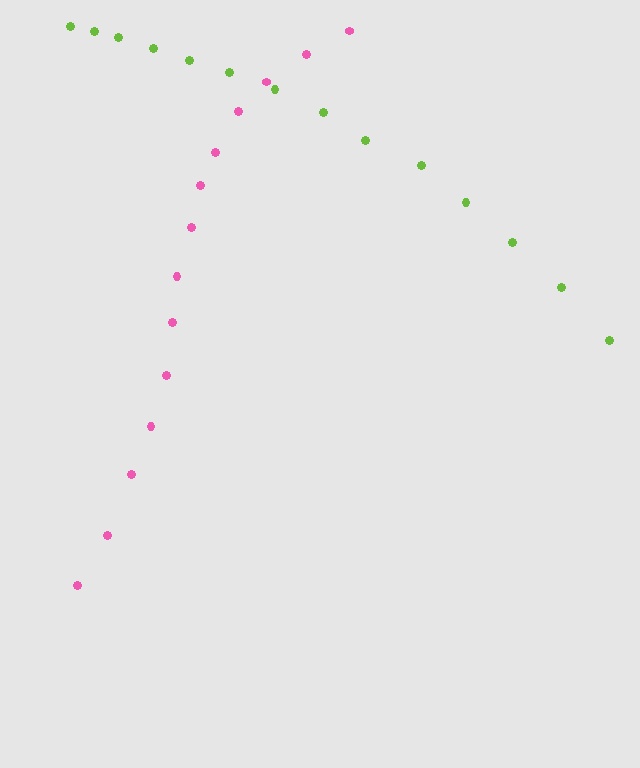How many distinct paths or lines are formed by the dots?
There are 2 distinct paths.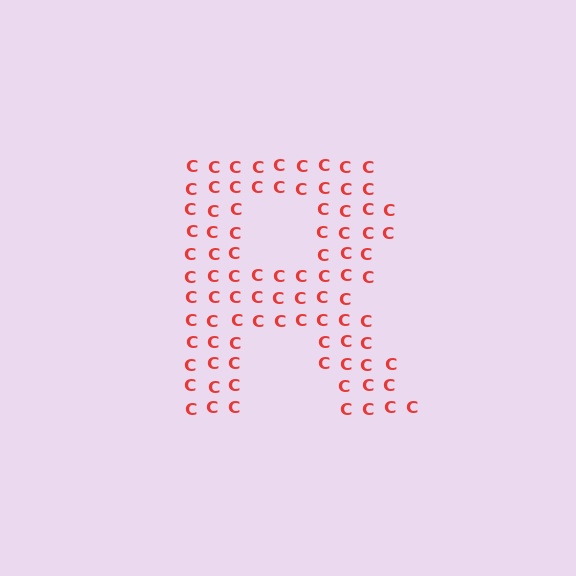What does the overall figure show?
The overall figure shows the letter R.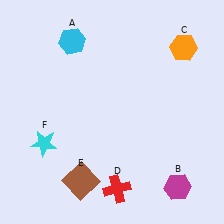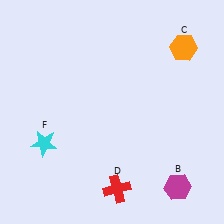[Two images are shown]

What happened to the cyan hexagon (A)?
The cyan hexagon (A) was removed in Image 2. It was in the top-left area of Image 1.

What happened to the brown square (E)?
The brown square (E) was removed in Image 2. It was in the bottom-left area of Image 1.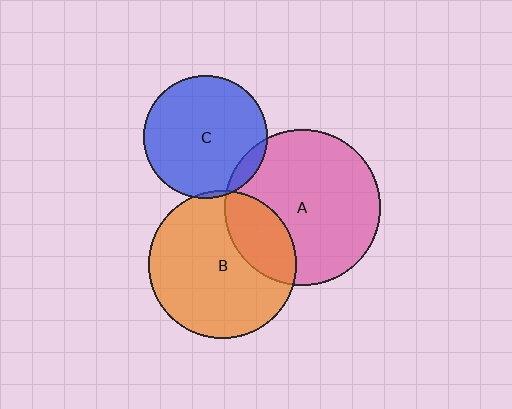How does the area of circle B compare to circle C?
Approximately 1.4 times.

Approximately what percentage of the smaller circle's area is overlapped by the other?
Approximately 5%.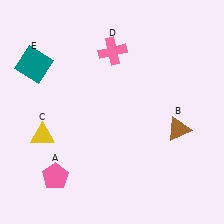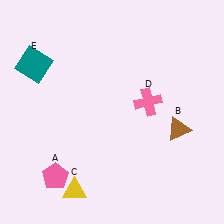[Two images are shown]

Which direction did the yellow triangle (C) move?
The yellow triangle (C) moved down.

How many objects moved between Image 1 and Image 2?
2 objects moved between the two images.